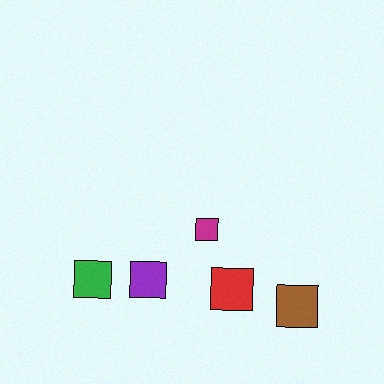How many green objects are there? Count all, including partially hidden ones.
There is 1 green object.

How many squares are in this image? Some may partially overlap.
There are 5 squares.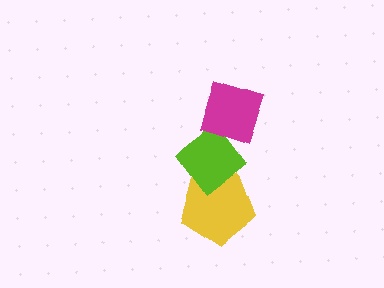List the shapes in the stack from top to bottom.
From top to bottom: the magenta diamond, the lime diamond, the yellow pentagon.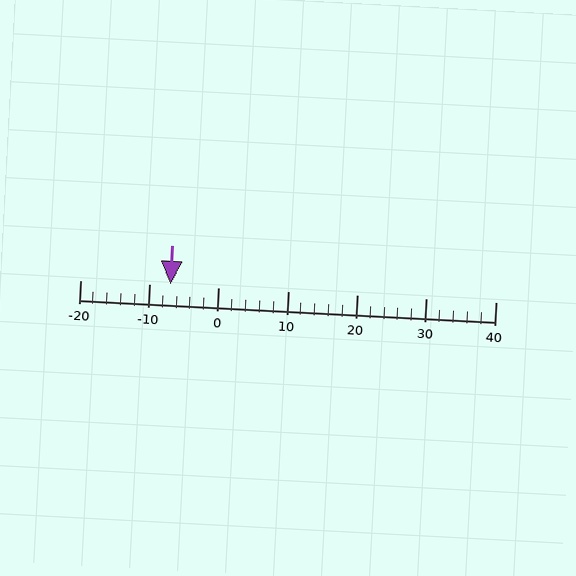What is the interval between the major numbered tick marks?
The major tick marks are spaced 10 units apart.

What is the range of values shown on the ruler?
The ruler shows values from -20 to 40.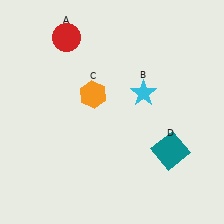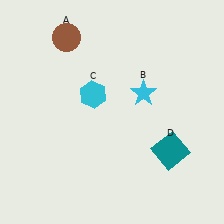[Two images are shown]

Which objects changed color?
A changed from red to brown. C changed from orange to cyan.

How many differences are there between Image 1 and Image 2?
There are 2 differences between the two images.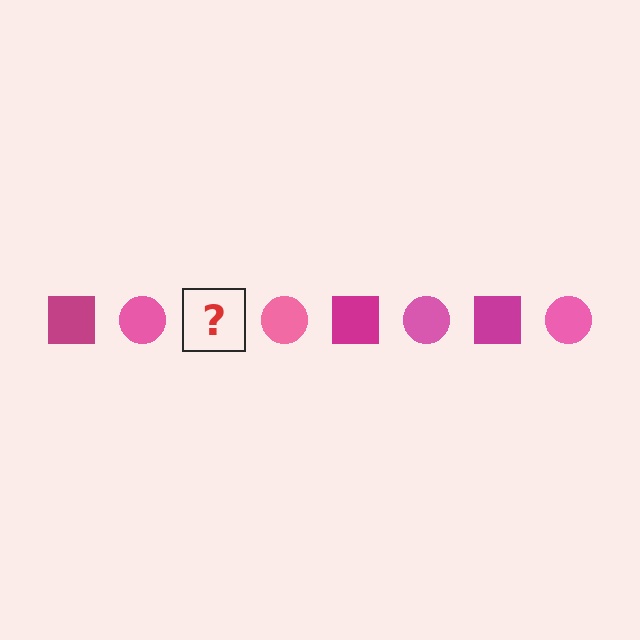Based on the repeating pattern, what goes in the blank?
The blank should be a magenta square.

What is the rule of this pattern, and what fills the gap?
The rule is that the pattern alternates between magenta square and pink circle. The gap should be filled with a magenta square.